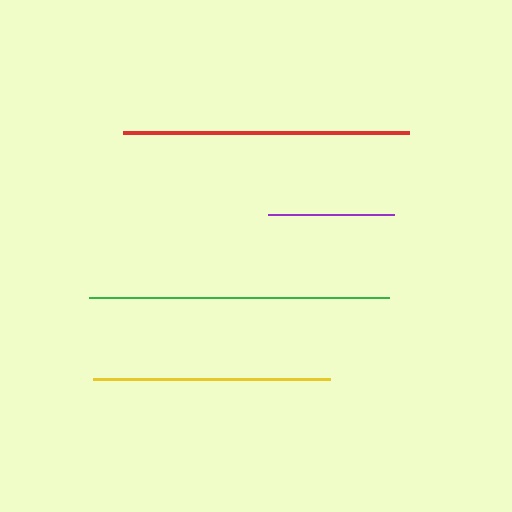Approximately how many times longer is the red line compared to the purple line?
The red line is approximately 2.3 times the length of the purple line.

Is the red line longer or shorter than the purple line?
The red line is longer than the purple line.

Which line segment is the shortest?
The purple line is the shortest at approximately 126 pixels.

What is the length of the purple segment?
The purple segment is approximately 126 pixels long.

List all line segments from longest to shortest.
From longest to shortest: green, red, yellow, purple.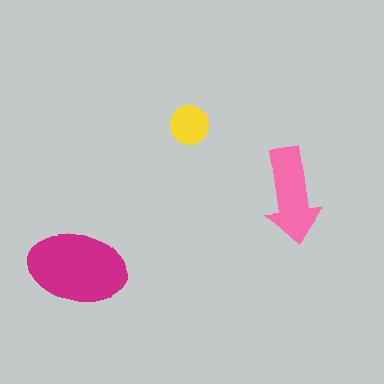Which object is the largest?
The magenta ellipse.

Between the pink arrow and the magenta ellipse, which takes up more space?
The magenta ellipse.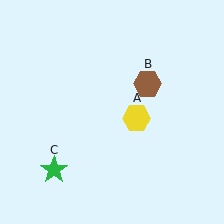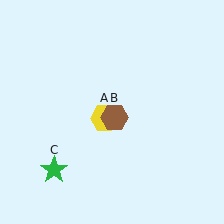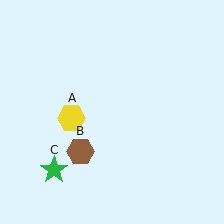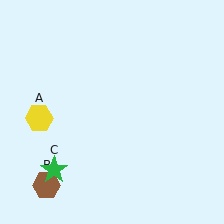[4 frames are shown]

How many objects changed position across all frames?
2 objects changed position: yellow hexagon (object A), brown hexagon (object B).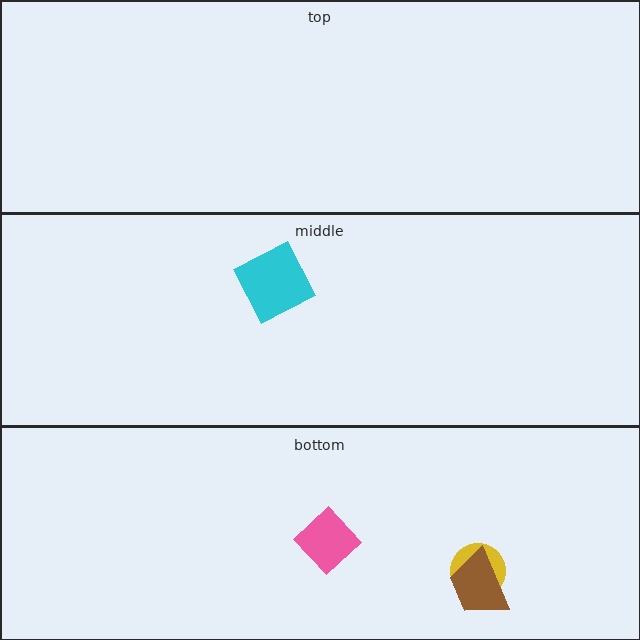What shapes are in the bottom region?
The yellow circle, the brown trapezoid, the pink diamond.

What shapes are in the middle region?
The cyan square.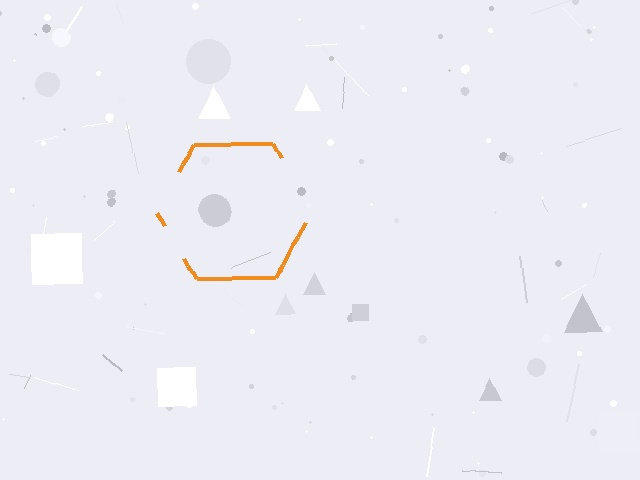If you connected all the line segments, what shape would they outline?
They would outline a hexagon.